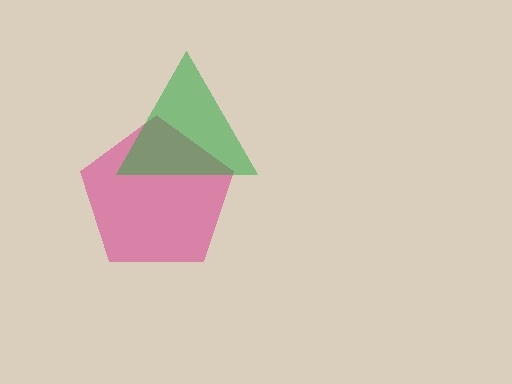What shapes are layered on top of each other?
The layered shapes are: a magenta pentagon, a green triangle.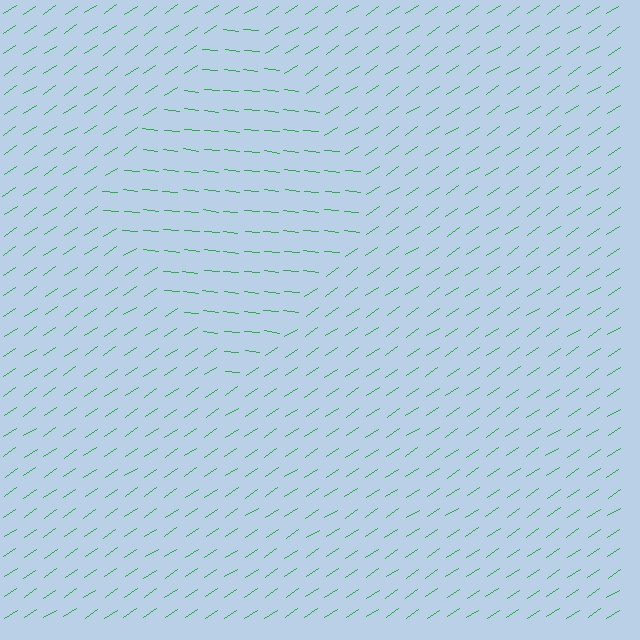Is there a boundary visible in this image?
Yes, there is a texture boundary formed by a change in line orientation.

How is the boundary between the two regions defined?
The boundary is defined purely by a change in line orientation (approximately 40 degrees difference). All lines are the same color and thickness.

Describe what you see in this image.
The image is filled with small green line segments. A diamond region in the image has lines oriented differently from the surrounding lines, creating a visible texture boundary.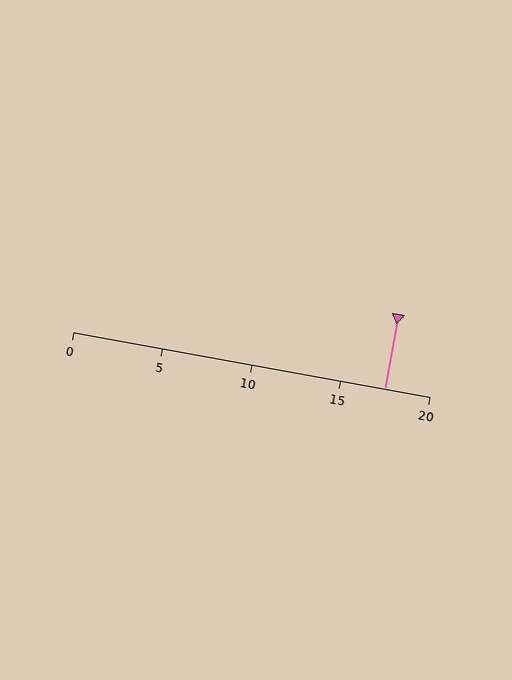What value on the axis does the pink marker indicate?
The marker indicates approximately 17.5.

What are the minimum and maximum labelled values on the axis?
The axis runs from 0 to 20.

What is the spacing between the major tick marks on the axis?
The major ticks are spaced 5 apart.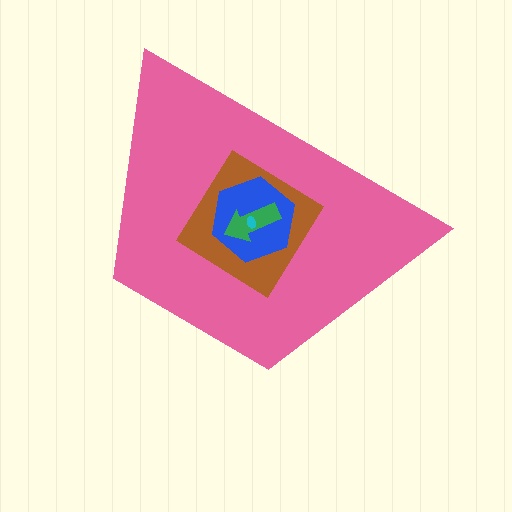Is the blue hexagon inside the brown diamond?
Yes.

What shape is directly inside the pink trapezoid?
The brown diamond.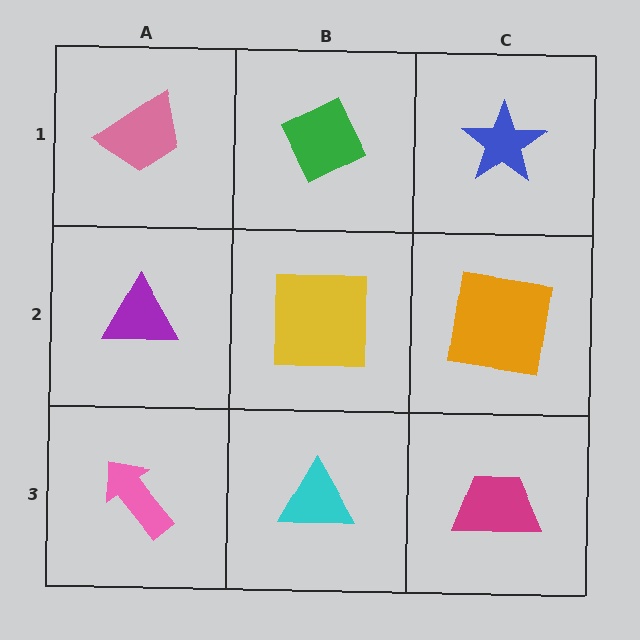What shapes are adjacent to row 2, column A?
A pink trapezoid (row 1, column A), a pink arrow (row 3, column A), a yellow square (row 2, column B).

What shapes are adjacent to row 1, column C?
An orange square (row 2, column C), a green diamond (row 1, column B).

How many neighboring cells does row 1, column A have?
2.